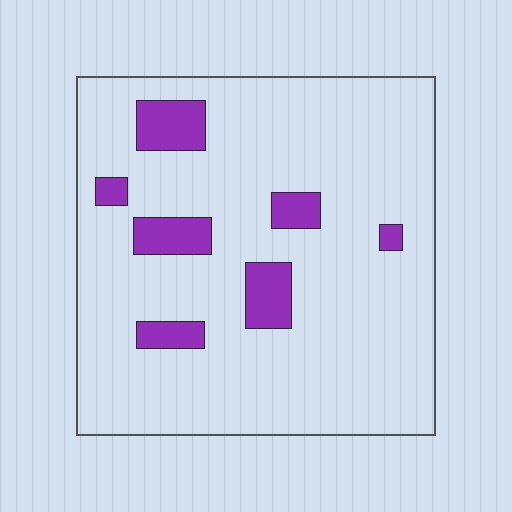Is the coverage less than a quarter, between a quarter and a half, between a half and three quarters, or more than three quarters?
Less than a quarter.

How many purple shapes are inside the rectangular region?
7.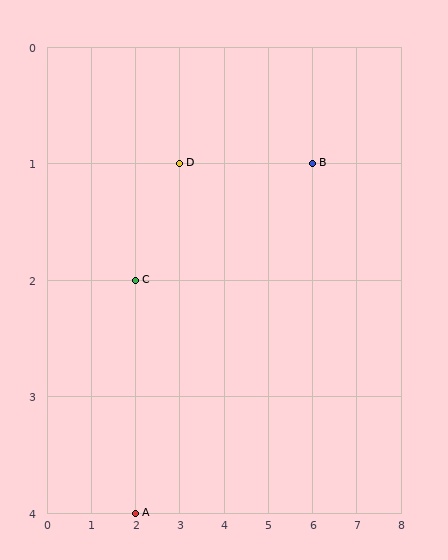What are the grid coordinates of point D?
Point D is at grid coordinates (3, 1).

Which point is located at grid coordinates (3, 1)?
Point D is at (3, 1).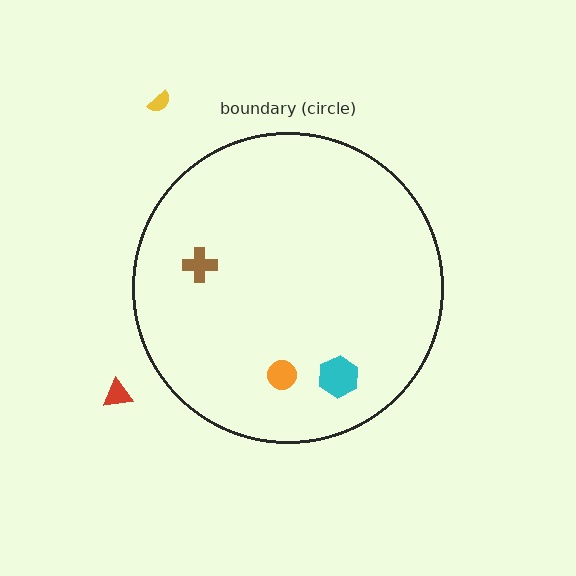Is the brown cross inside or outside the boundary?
Inside.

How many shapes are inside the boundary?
3 inside, 2 outside.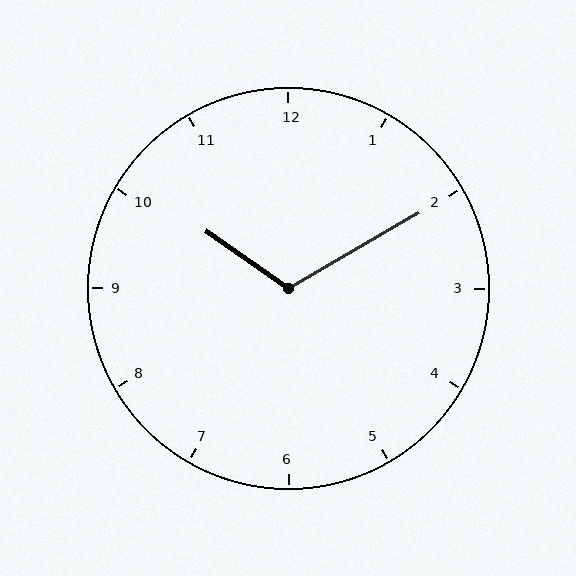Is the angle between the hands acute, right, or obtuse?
It is obtuse.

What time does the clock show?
10:10.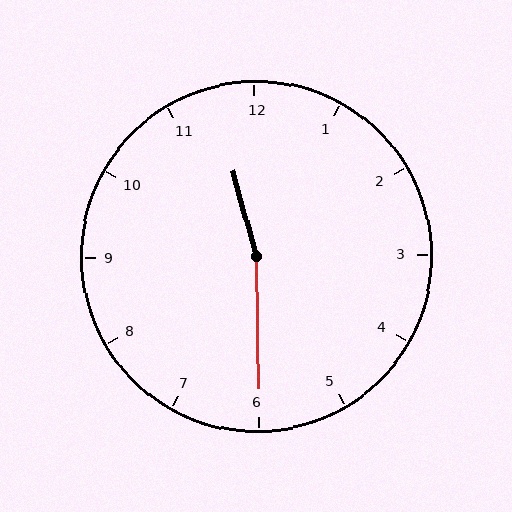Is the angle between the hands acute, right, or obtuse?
It is obtuse.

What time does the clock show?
11:30.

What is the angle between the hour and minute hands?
Approximately 165 degrees.